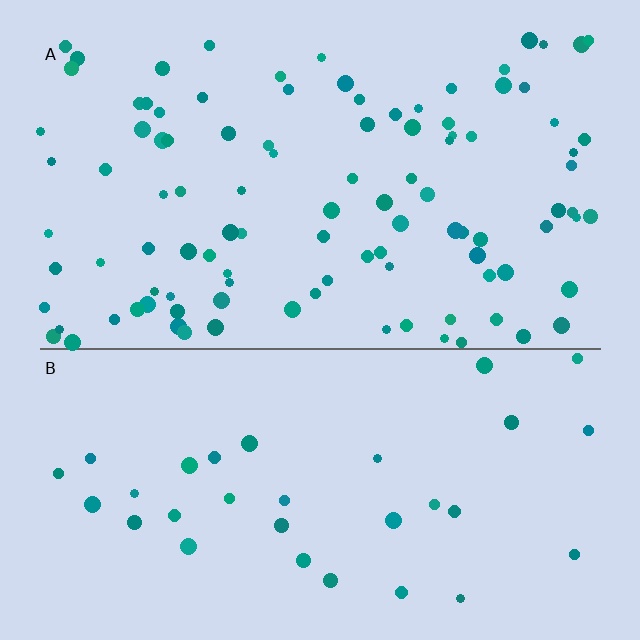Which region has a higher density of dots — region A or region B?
A (the top).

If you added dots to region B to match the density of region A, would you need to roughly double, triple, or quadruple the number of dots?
Approximately triple.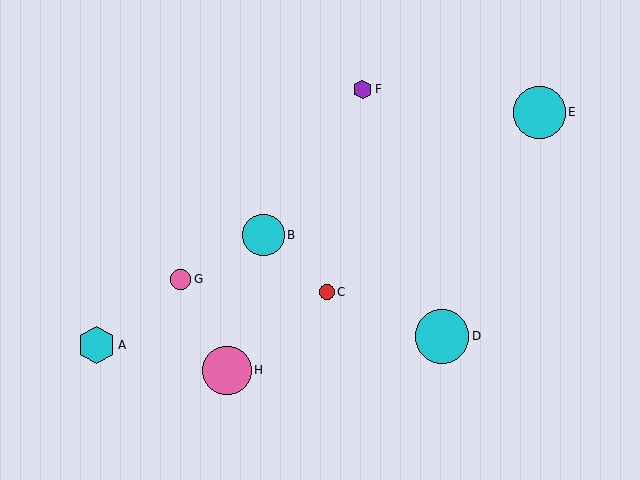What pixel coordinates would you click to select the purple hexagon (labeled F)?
Click at (363, 89) to select the purple hexagon F.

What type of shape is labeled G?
Shape G is a pink circle.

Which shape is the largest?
The cyan circle (labeled D) is the largest.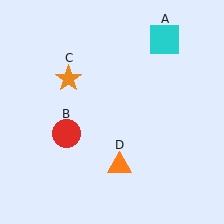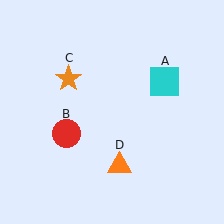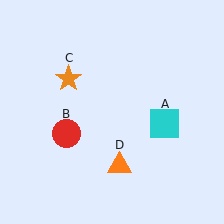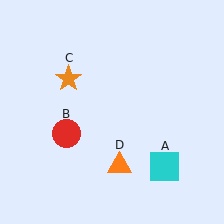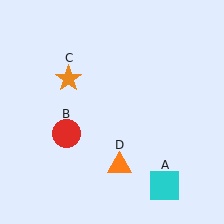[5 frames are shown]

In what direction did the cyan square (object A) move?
The cyan square (object A) moved down.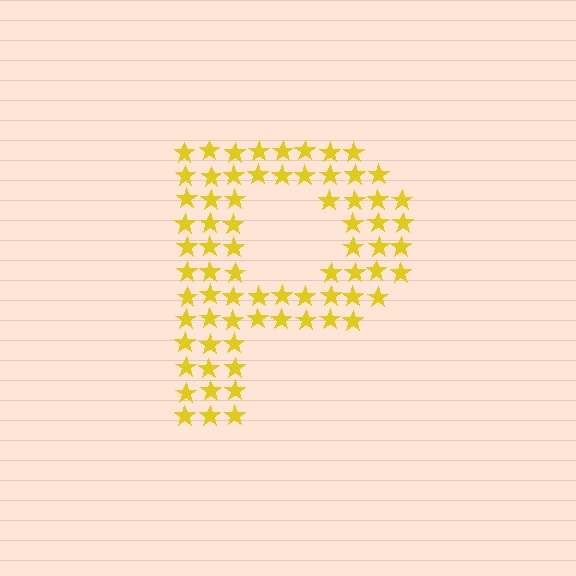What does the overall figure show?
The overall figure shows the letter P.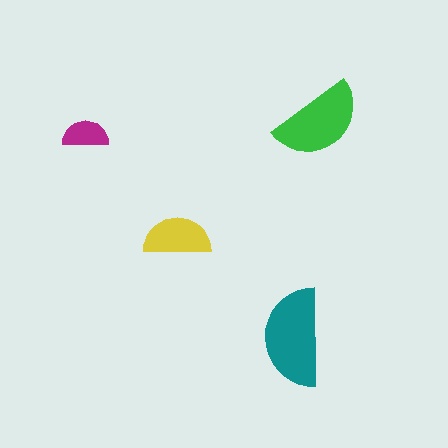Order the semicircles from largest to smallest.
the teal one, the green one, the yellow one, the magenta one.